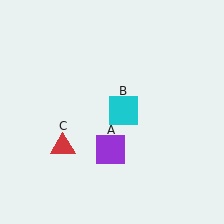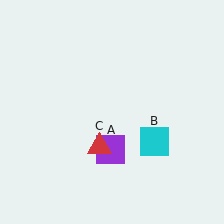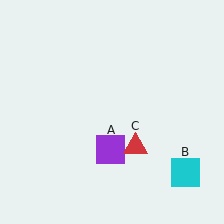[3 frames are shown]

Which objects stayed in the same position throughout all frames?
Purple square (object A) remained stationary.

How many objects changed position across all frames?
2 objects changed position: cyan square (object B), red triangle (object C).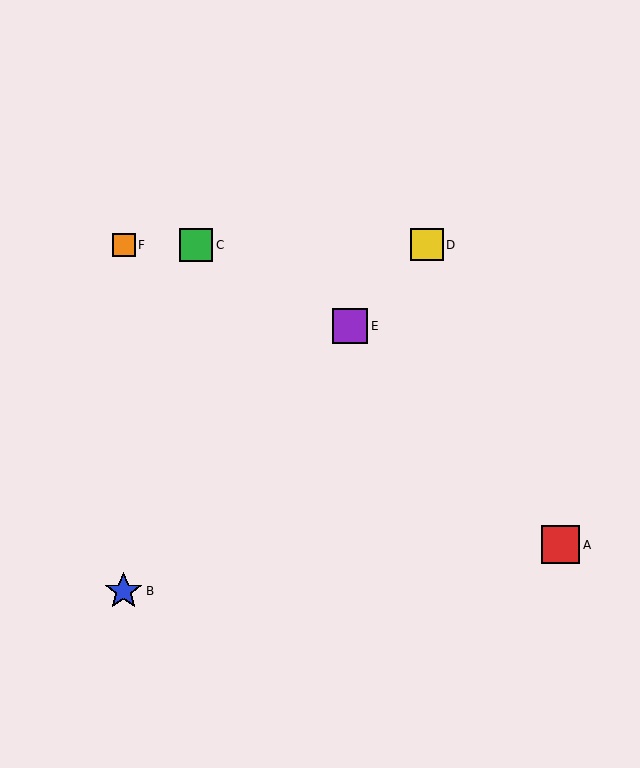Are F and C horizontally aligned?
Yes, both are at y≈245.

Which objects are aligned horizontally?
Objects C, D, F are aligned horizontally.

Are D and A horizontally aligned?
No, D is at y≈245 and A is at y≈545.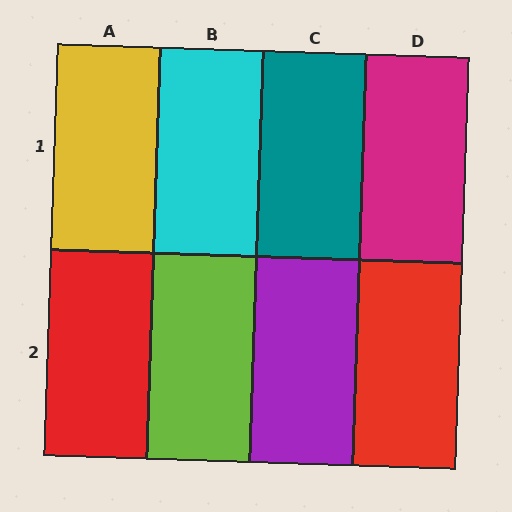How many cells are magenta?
1 cell is magenta.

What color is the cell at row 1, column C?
Teal.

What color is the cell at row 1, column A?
Yellow.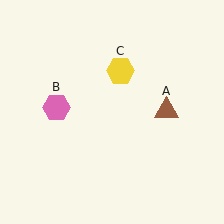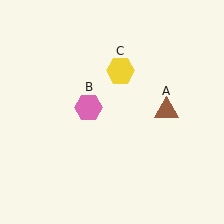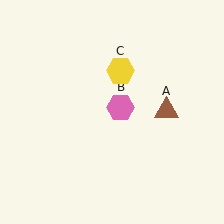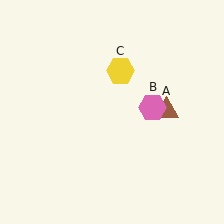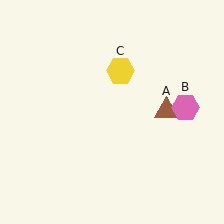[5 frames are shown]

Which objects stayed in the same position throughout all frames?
Brown triangle (object A) and yellow hexagon (object C) remained stationary.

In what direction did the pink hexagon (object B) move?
The pink hexagon (object B) moved right.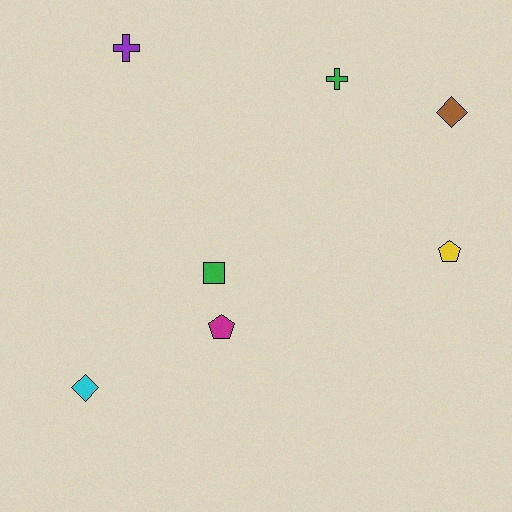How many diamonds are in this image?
There are 2 diamonds.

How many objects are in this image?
There are 7 objects.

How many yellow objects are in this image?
There is 1 yellow object.